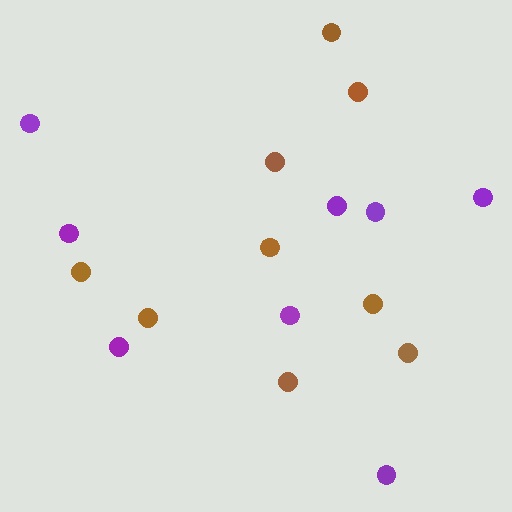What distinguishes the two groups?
There are 2 groups: one group of purple circles (8) and one group of brown circles (9).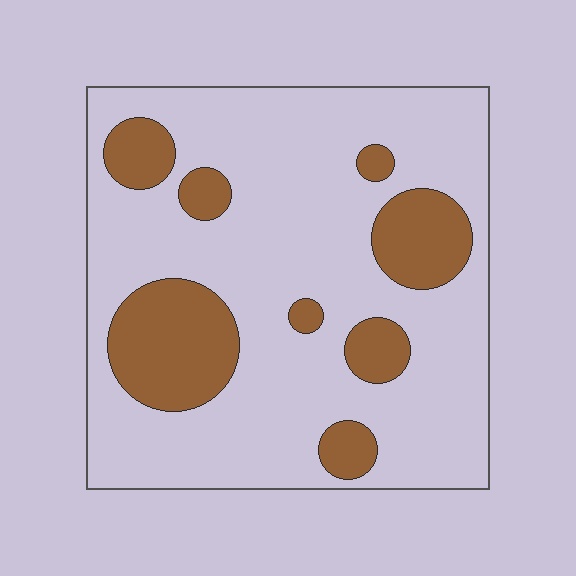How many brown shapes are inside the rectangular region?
8.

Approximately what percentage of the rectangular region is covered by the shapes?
Approximately 25%.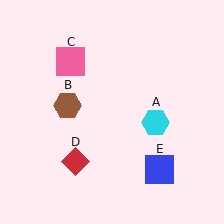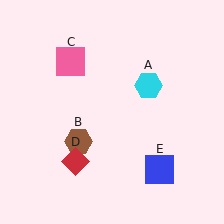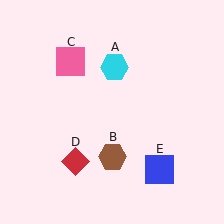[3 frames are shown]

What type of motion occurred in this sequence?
The cyan hexagon (object A), brown hexagon (object B) rotated counterclockwise around the center of the scene.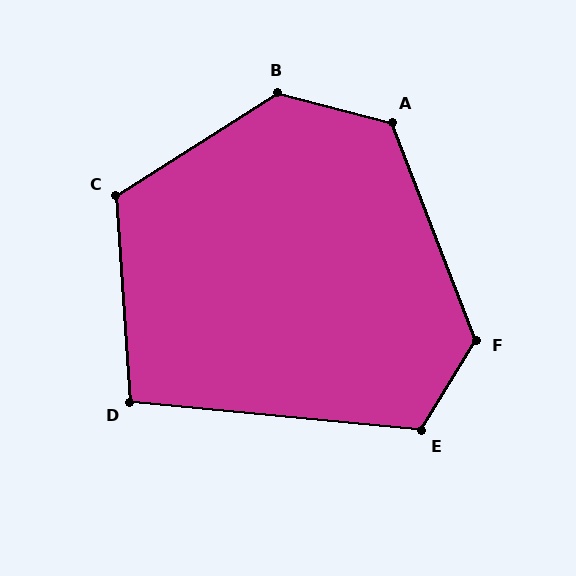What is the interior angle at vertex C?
Approximately 119 degrees (obtuse).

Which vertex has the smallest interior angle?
D, at approximately 99 degrees.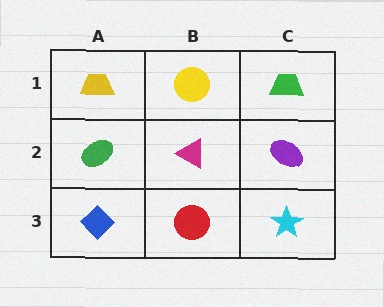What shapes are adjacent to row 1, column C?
A purple ellipse (row 2, column C), a yellow circle (row 1, column B).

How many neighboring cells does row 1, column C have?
2.